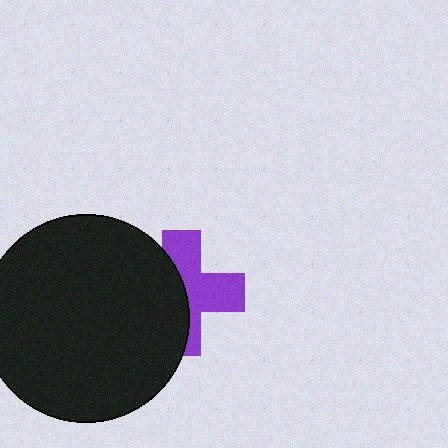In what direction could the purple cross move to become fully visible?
The purple cross could move right. That would shift it out from behind the black circle entirely.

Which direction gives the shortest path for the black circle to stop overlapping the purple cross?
Moving left gives the shortest separation.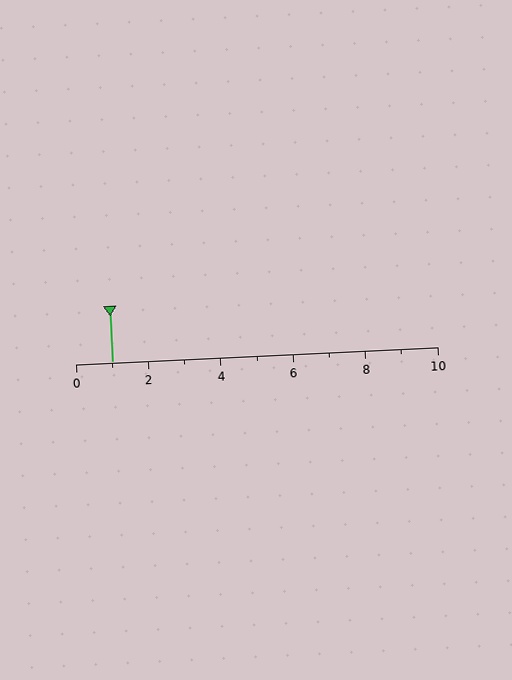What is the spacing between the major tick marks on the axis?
The major ticks are spaced 2 apart.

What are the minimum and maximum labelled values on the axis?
The axis runs from 0 to 10.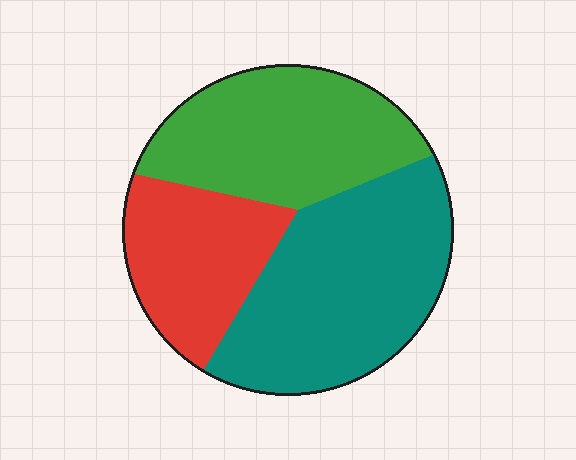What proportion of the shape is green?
Green covers 33% of the shape.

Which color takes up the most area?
Teal, at roughly 45%.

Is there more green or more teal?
Teal.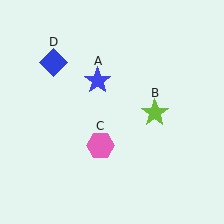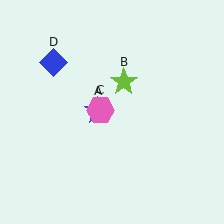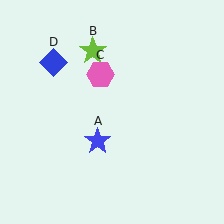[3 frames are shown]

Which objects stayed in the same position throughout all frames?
Blue diamond (object D) remained stationary.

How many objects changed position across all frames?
3 objects changed position: blue star (object A), lime star (object B), pink hexagon (object C).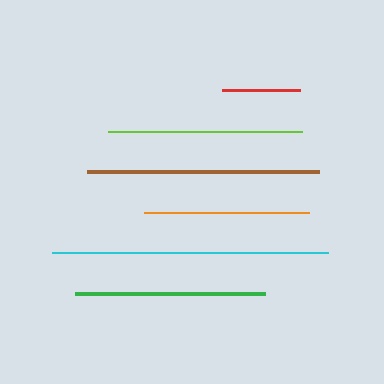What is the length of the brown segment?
The brown segment is approximately 233 pixels long.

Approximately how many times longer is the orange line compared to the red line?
The orange line is approximately 2.1 times the length of the red line.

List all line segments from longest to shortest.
From longest to shortest: cyan, brown, lime, green, orange, red.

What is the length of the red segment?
The red segment is approximately 78 pixels long.